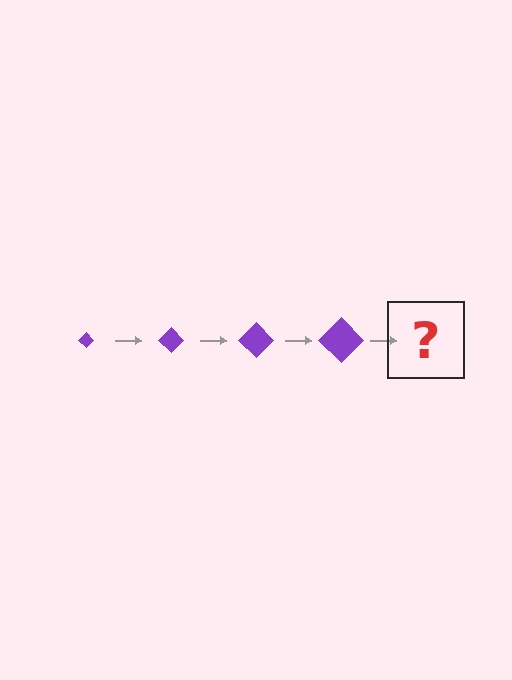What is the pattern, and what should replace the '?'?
The pattern is that the diamond gets progressively larger each step. The '?' should be a purple diamond, larger than the previous one.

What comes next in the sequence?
The next element should be a purple diamond, larger than the previous one.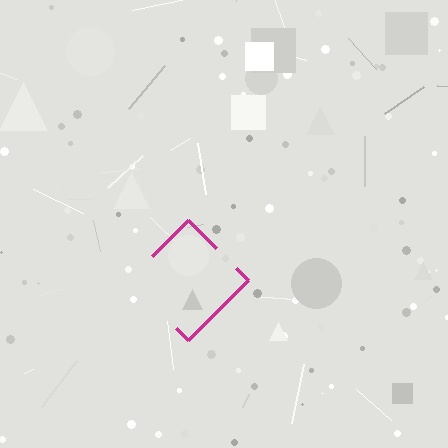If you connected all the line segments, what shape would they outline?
They would outline a diamond.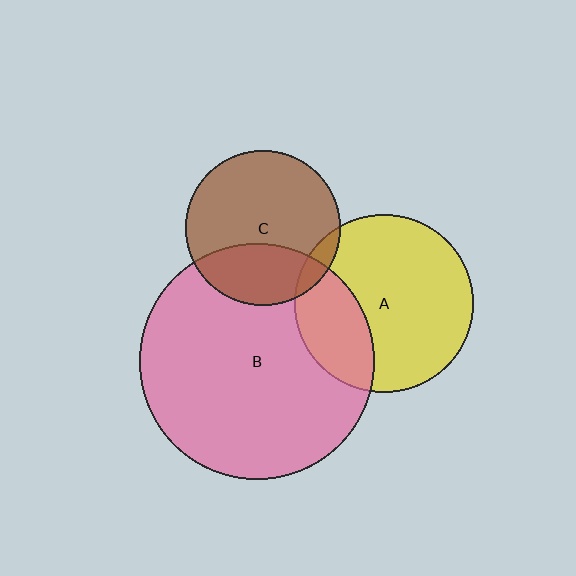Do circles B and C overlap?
Yes.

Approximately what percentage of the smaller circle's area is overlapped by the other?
Approximately 30%.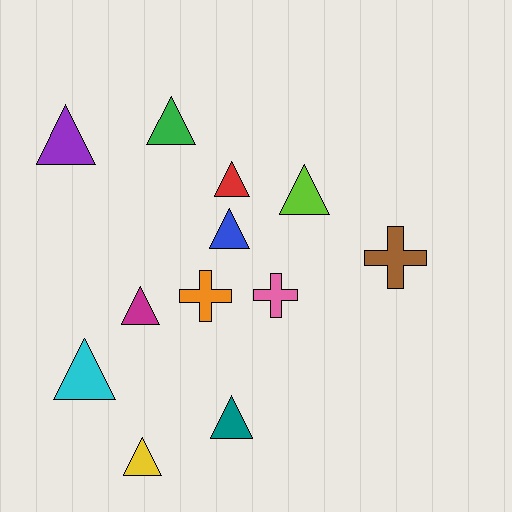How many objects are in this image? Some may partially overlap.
There are 12 objects.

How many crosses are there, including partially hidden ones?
There are 3 crosses.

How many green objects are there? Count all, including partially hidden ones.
There is 1 green object.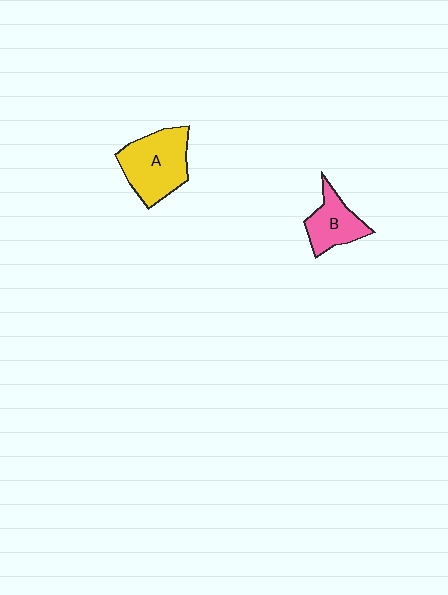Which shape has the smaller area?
Shape B (pink).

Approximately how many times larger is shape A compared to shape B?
Approximately 1.6 times.